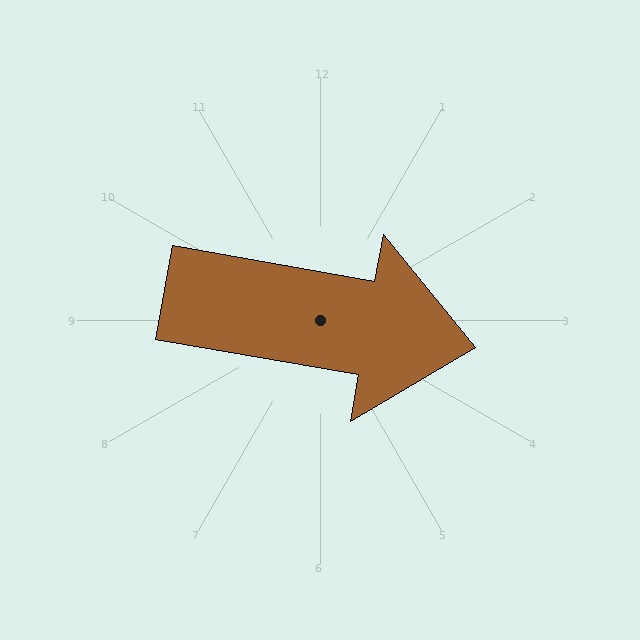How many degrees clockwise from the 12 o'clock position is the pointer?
Approximately 100 degrees.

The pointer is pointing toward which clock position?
Roughly 3 o'clock.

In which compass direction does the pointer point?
East.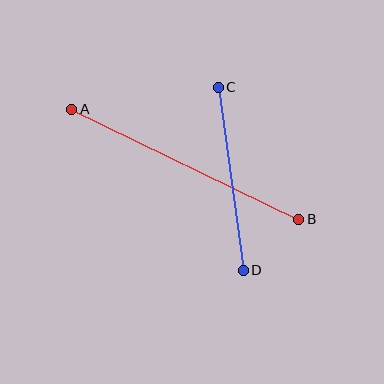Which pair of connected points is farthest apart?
Points A and B are farthest apart.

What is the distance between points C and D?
The distance is approximately 185 pixels.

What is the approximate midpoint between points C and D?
The midpoint is at approximately (231, 179) pixels.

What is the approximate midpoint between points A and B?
The midpoint is at approximately (185, 164) pixels.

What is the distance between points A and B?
The distance is approximately 252 pixels.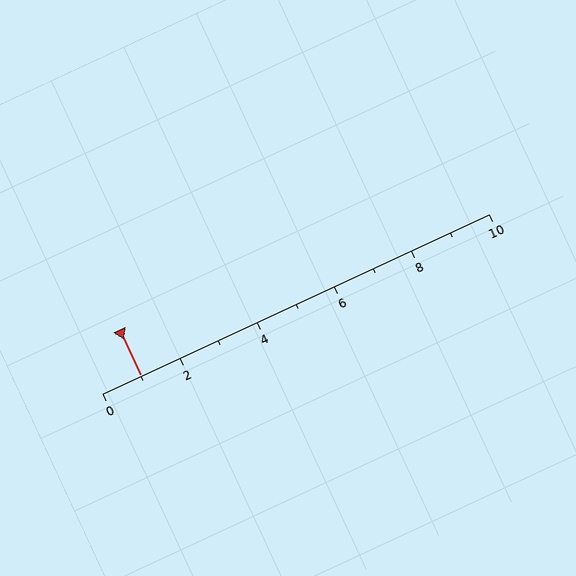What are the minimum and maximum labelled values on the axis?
The axis runs from 0 to 10.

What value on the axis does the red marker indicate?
The marker indicates approximately 1.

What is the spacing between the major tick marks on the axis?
The major ticks are spaced 2 apart.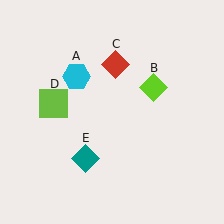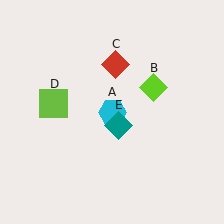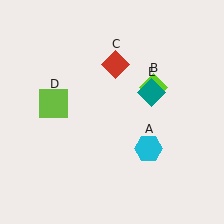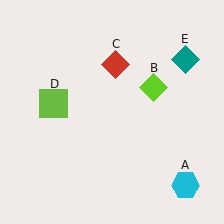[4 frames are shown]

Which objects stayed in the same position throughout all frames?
Lime diamond (object B) and red diamond (object C) and lime square (object D) remained stationary.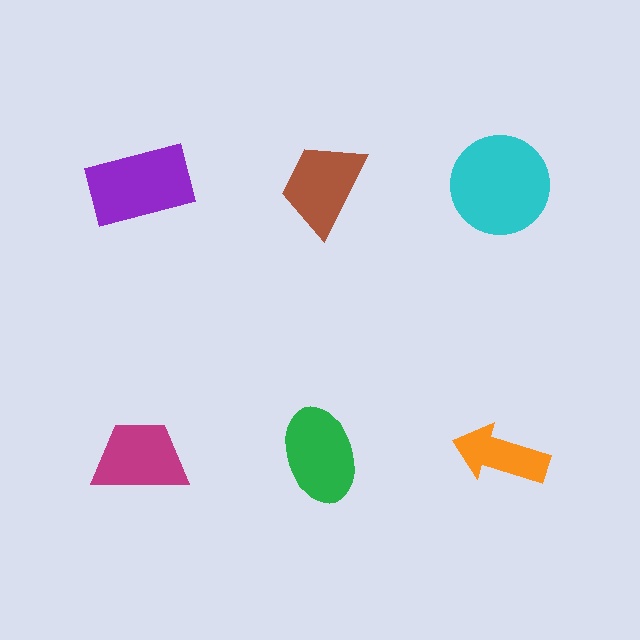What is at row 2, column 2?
A green ellipse.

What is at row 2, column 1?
A magenta trapezoid.